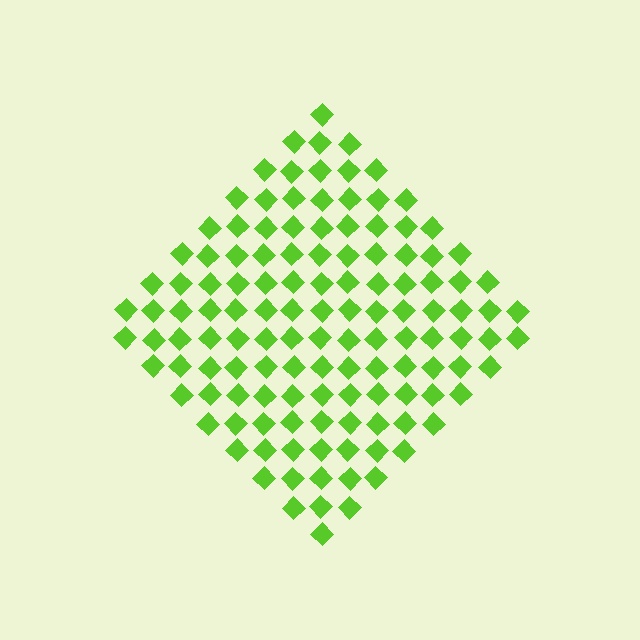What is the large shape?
The large shape is a diamond.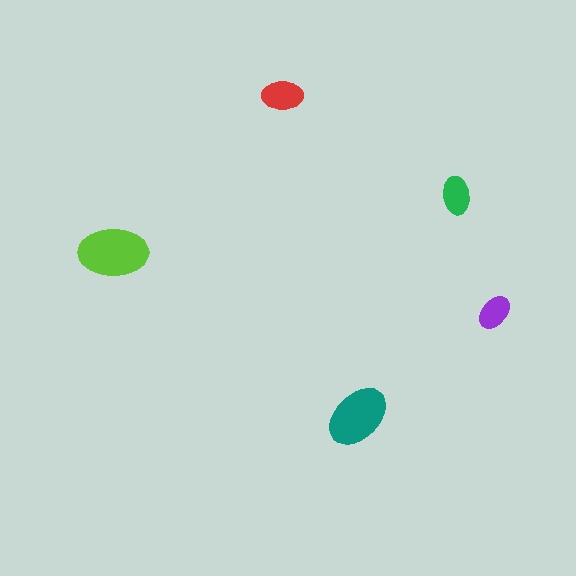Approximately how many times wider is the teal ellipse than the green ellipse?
About 1.5 times wider.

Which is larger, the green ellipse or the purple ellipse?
The green one.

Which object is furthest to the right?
The purple ellipse is rightmost.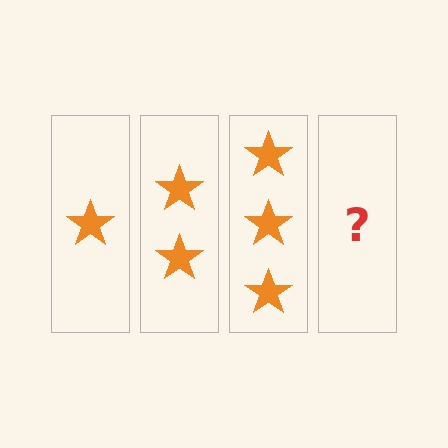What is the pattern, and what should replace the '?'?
The pattern is that each step adds one more star. The '?' should be 4 stars.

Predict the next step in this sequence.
The next step is 4 stars.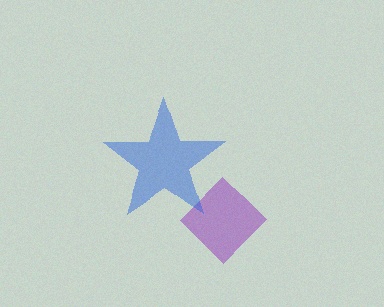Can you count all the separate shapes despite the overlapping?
Yes, there are 2 separate shapes.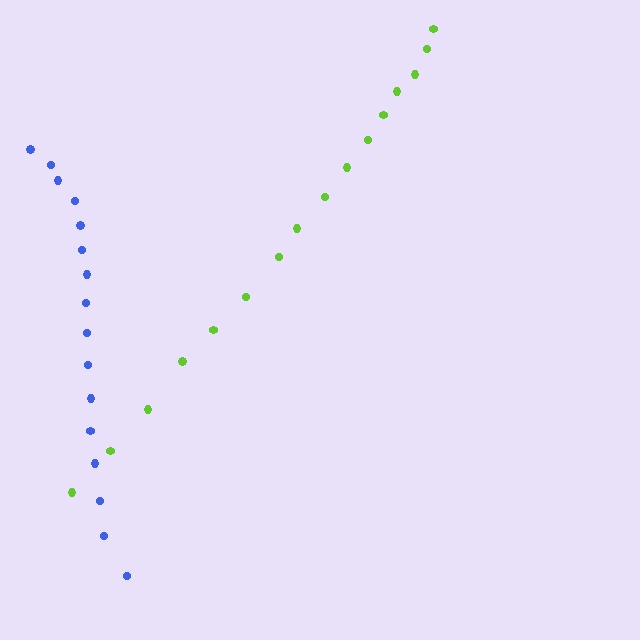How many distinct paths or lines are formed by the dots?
There are 2 distinct paths.